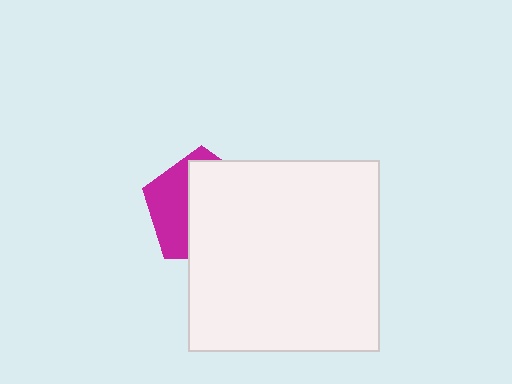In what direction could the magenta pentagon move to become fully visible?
The magenta pentagon could move left. That would shift it out from behind the white square entirely.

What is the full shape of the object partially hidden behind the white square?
The partially hidden object is a magenta pentagon.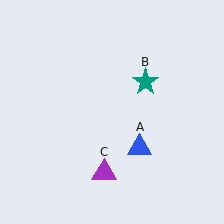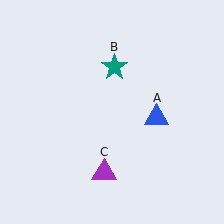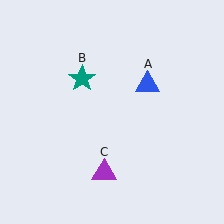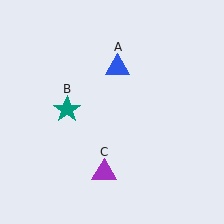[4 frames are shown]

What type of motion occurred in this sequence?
The blue triangle (object A), teal star (object B) rotated counterclockwise around the center of the scene.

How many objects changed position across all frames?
2 objects changed position: blue triangle (object A), teal star (object B).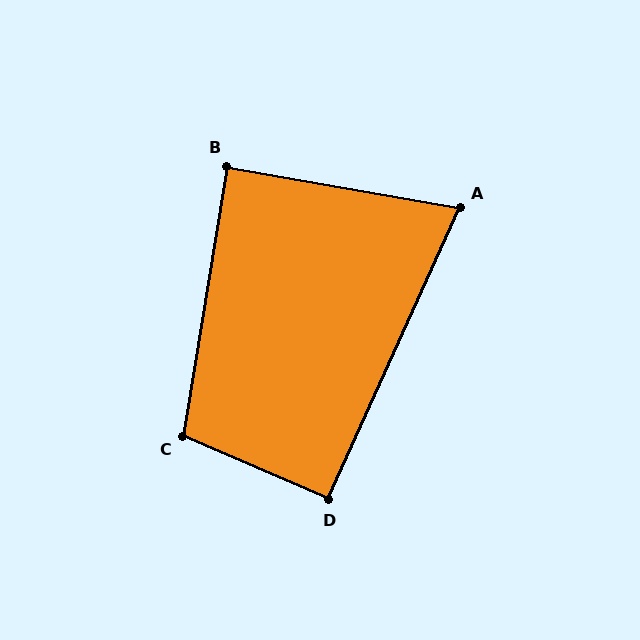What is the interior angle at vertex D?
Approximately 91 degrees (approximately right).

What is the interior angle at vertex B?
Approximately 89 degrees (approximately right).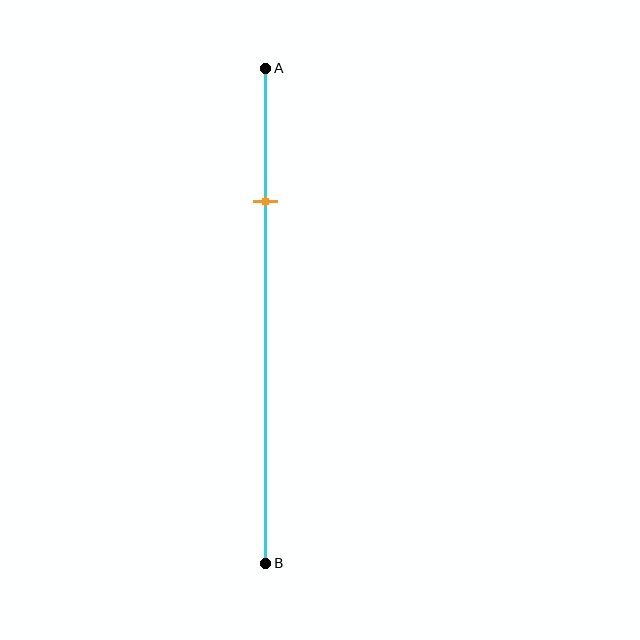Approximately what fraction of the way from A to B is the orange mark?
The orange mark is approximately 25% of the way from A to B.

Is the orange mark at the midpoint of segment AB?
No, the mark is at about 25% from A, not at the 50% midpoint.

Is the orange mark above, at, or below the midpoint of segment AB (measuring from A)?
The orange mark is above the midpoint of segment AB.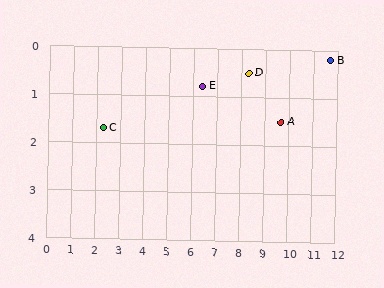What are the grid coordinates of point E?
Point E is at approximately (6.4, 0.8).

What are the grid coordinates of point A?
Point A is at approximately (9.7, 1.5).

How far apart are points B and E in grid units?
Points B and E are about 5.3 grid units apart.